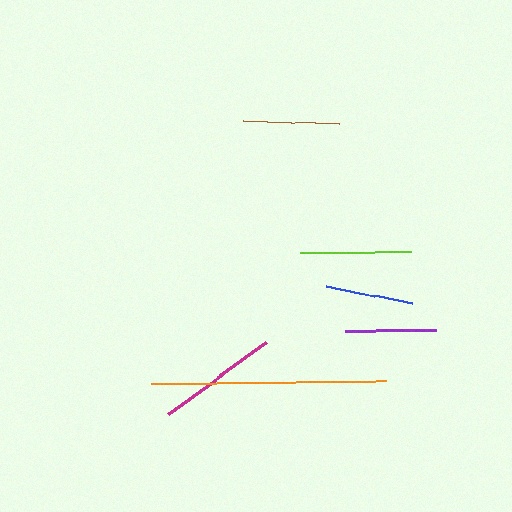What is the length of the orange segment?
The orange segment is approximately 235 pixels long.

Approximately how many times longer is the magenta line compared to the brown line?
The magenta line is approximately 1.3 times the length of the brown line.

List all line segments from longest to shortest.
From longest to shortest: orange, magenta, lime, brown, purple, blue.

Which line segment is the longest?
The orange line is the longest at approximately 235 pixels.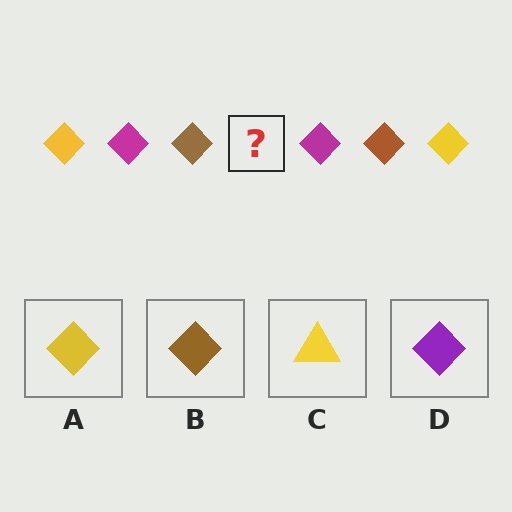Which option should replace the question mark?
Option A.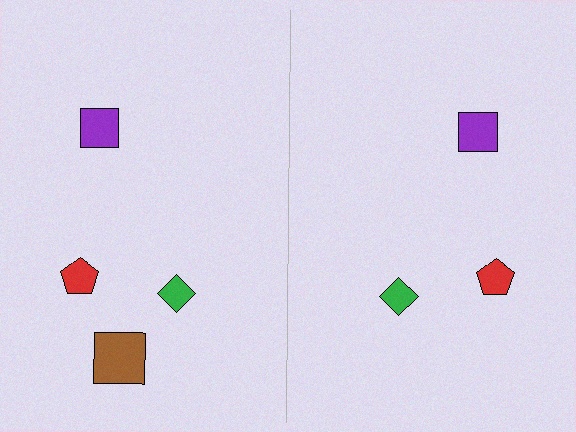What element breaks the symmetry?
A brown square is missing from the right side.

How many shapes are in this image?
There are 7 shapes in this image.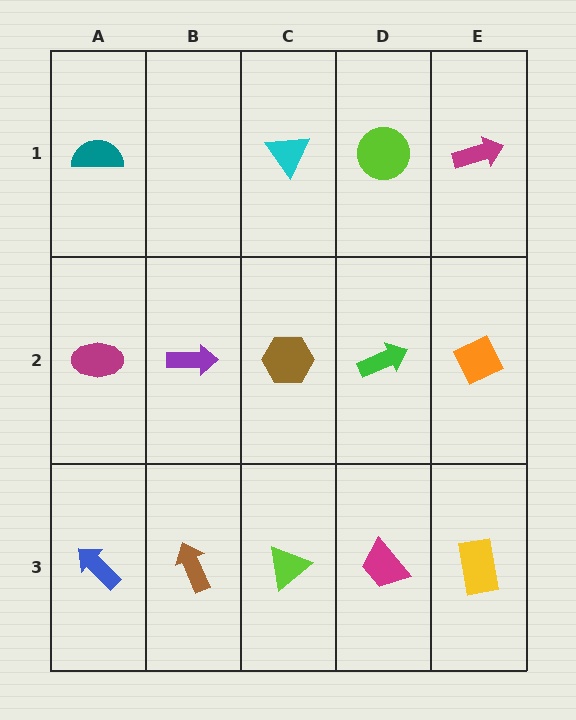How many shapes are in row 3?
5 shapes.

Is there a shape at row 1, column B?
No, that cell is empty.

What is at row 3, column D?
A magenta trapezoid.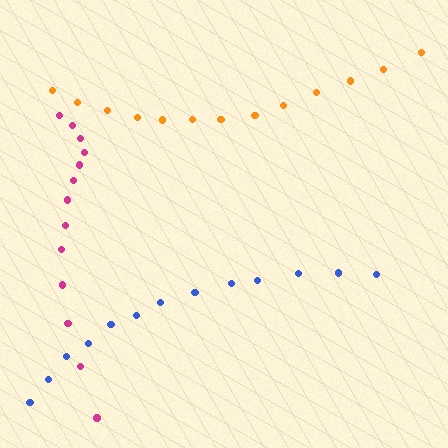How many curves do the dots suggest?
There are 3 distinct paths.